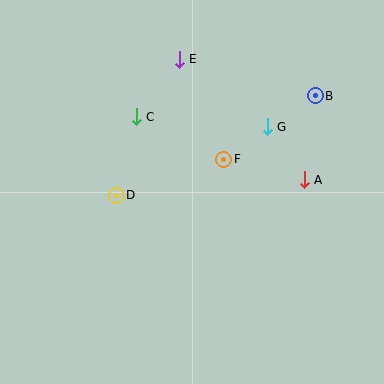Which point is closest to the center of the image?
Point F at (224, 159) is closest to the center.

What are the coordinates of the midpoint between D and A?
The midpoint between D and A is at (210, 188).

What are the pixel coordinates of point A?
Point A is at (304, 180).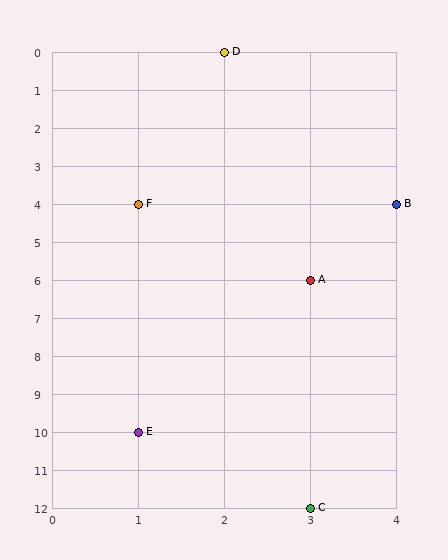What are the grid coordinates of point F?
Point F is at grid coordinates (1, 4).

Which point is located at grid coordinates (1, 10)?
Point E is at (1, 10).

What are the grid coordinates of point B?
Point B is at grid coordinates (4, 4).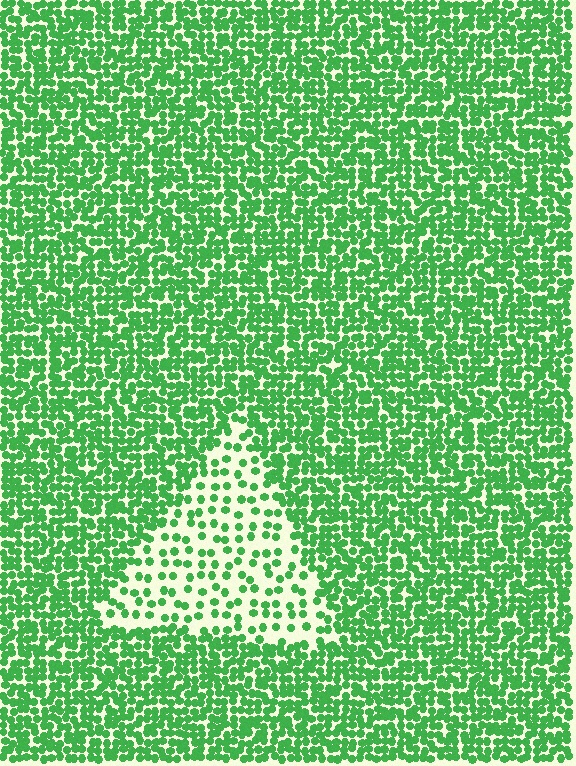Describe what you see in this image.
The image contains small green elements arranged at two different densities. A triangle-shaped region is visible where the elements are less densely packed than the surrounding area.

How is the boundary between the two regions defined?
The boundary is defined by a change in element density (approximately 2.7x ratio). All elements are the same color, size, and shape.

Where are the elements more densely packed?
The elements are more densely packed outside the triangle boundary.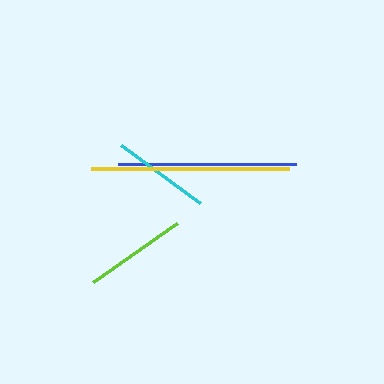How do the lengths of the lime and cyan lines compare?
The lime and cyan lines are approximately the same length.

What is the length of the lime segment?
The lime segment is approximately 103 pixels long.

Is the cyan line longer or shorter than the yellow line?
The yellow line is longer than the cyan line.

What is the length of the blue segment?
The blue segment is approximately 178 pixels long.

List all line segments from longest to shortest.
From longest to shortest: yellow, blue, lime, cyan.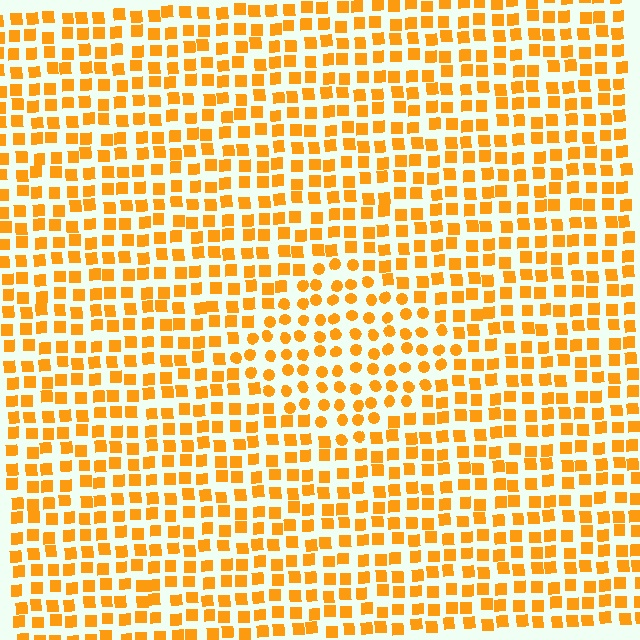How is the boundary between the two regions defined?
The boundary is defined by a change in element shape: circles inside vs. squares outside. All elements share the same color and spacing.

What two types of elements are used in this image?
The image uses circles inside the diamond region and squares outside it.